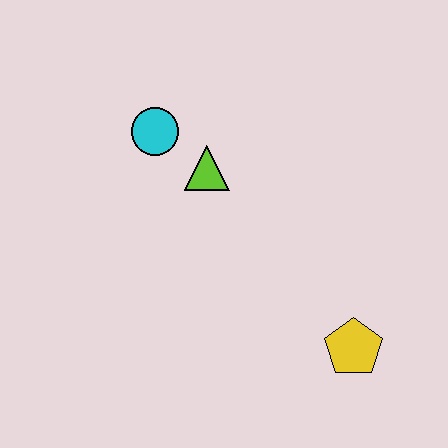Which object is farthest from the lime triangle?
The yellow pentagon is farthest from the lime triangle.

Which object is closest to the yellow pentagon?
The lime triangle is closest to the yellow pentagon.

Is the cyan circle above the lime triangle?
Yes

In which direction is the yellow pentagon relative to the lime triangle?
The yellow pentagon is below the lime triangle.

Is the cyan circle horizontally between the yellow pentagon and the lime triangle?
No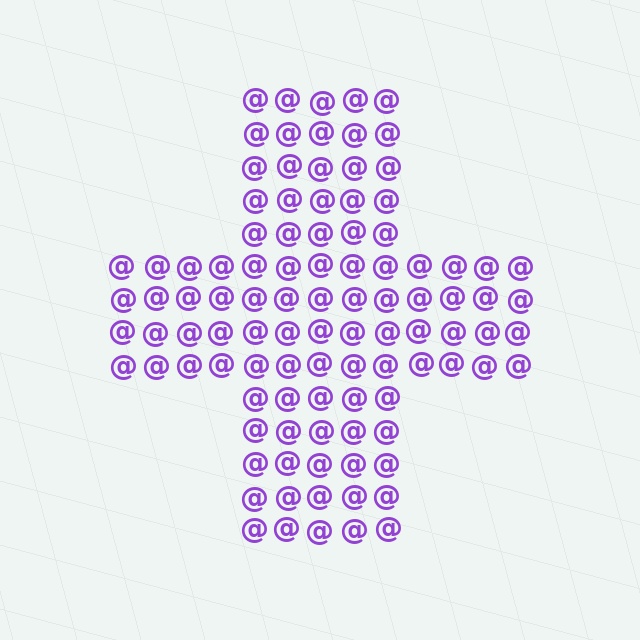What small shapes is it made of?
It is made of small at signs.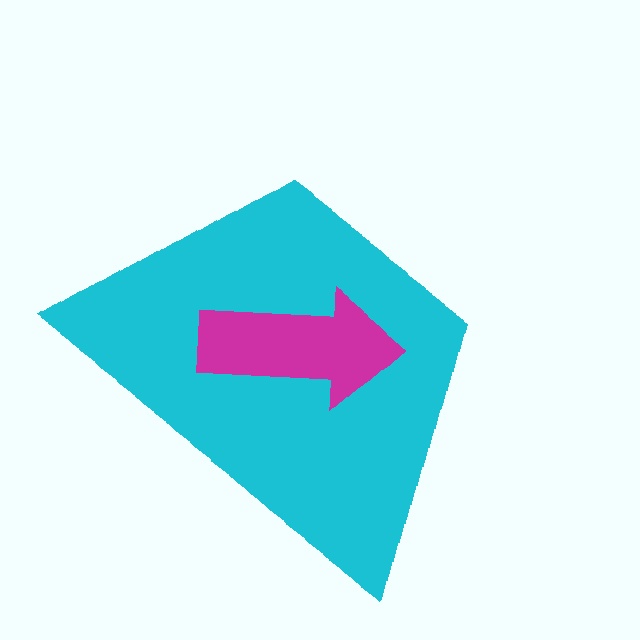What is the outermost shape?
The cyan trapezoid.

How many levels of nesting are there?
2.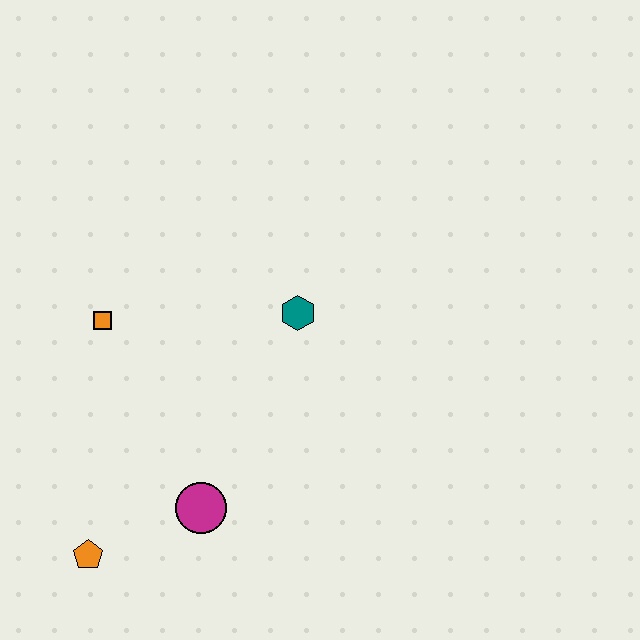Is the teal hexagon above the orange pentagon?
Yes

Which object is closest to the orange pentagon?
The magenta circle is closest to the orange pentagon.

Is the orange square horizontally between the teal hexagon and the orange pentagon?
Yes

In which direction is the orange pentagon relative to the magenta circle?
The orange pentagon is to the left of the magenta circle.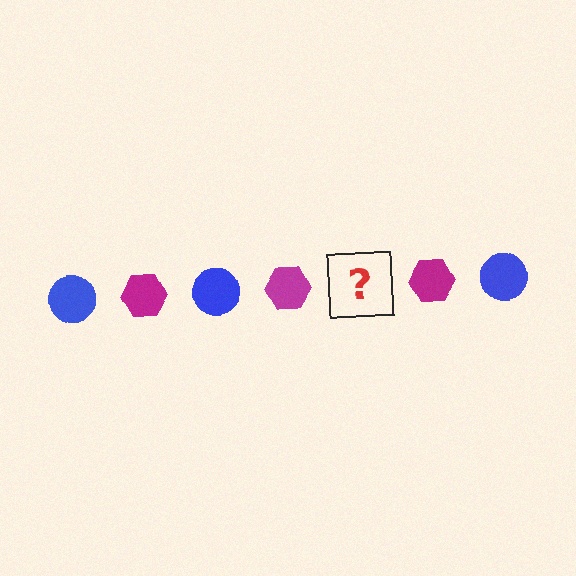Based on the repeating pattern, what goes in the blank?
The blank should be a blue circle.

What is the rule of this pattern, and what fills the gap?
The rule is that the pattern alternates between blue circle and magenta hexagon. The gap should be filled with a blue circle.